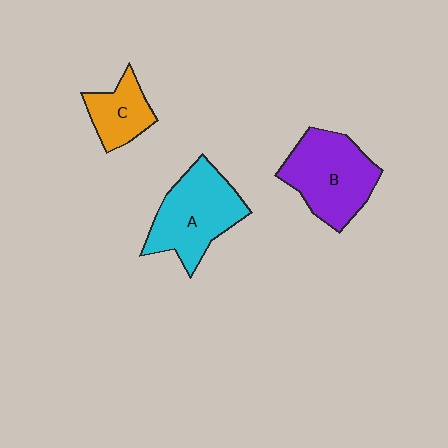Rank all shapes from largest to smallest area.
From largest to smallest: B (purple), A (cyan), C (orange).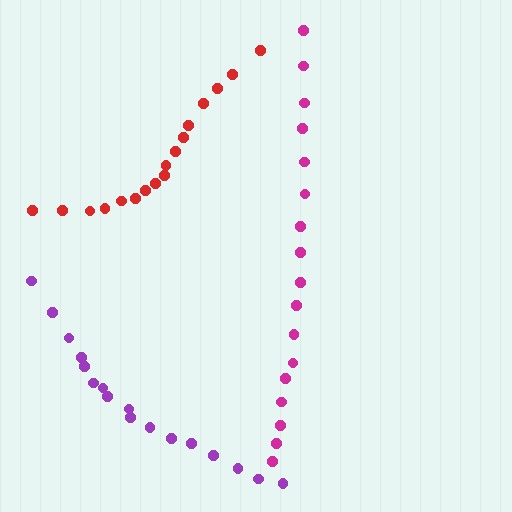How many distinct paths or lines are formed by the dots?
There are 3 distinct paths.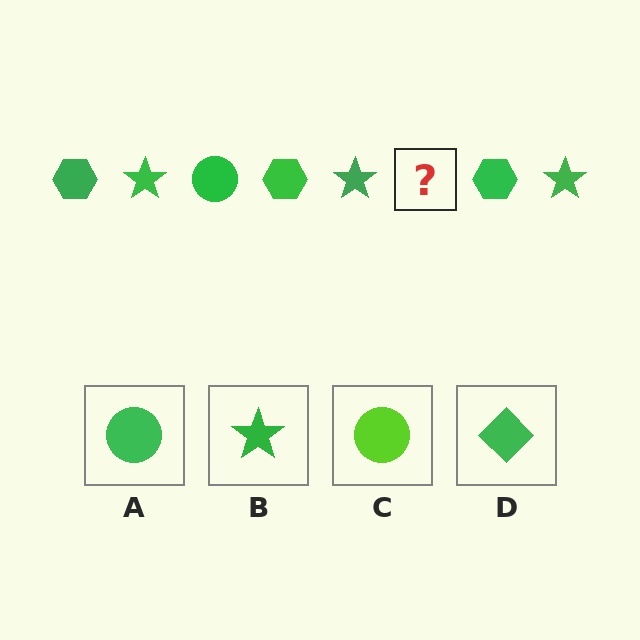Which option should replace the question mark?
Option A.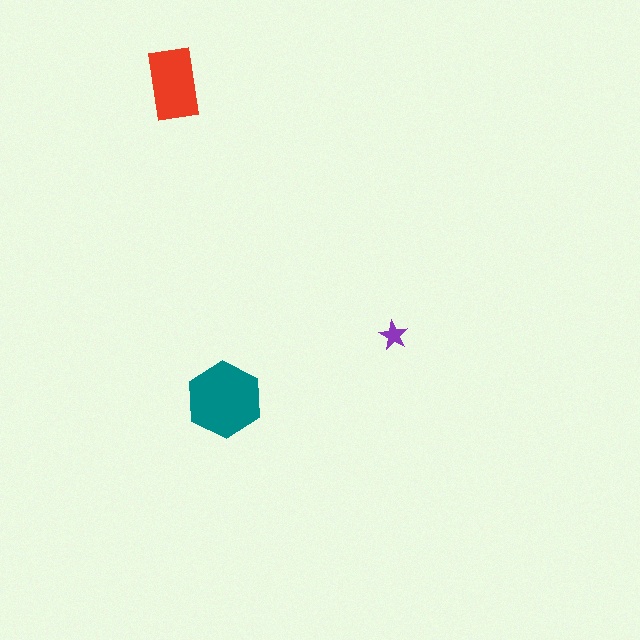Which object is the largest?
The teal hexagon.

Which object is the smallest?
The purple star.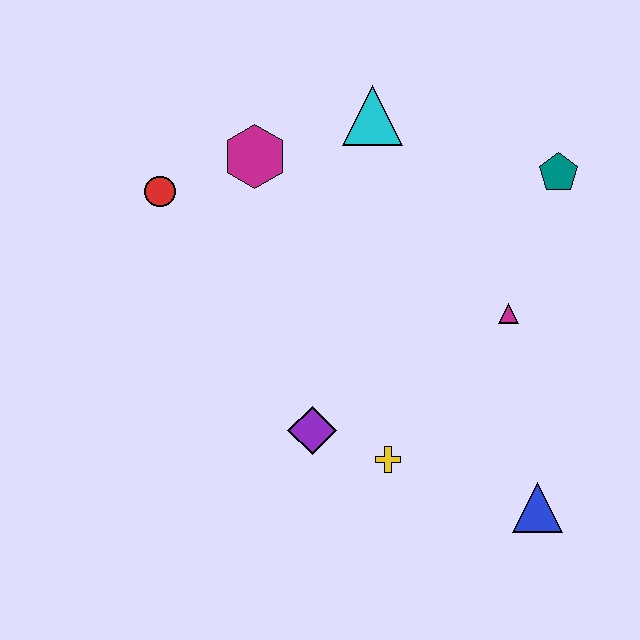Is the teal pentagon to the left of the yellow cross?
No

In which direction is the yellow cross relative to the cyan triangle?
The yellow cross is below the cyan triangle.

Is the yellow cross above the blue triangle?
Yes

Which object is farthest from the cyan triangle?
The blue triangle is farthest from the cyan triangle.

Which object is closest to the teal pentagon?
The magenta triangle is closest to the teal pentagon.